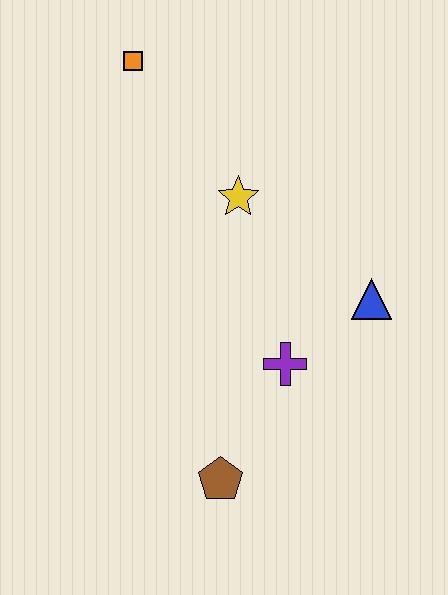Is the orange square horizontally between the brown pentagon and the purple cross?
No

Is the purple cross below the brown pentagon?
No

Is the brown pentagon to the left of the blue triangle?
Yes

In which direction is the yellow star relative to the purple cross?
The yellow star is above the purple cross.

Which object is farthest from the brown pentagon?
The orange square is farthest from the brown pentagon.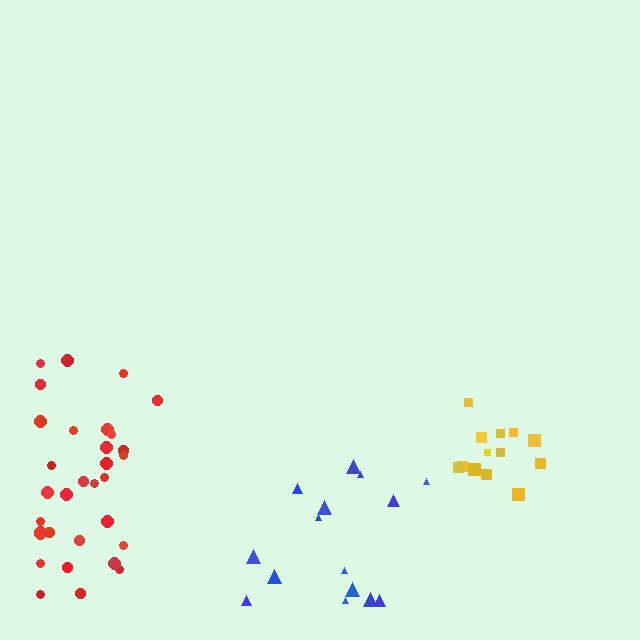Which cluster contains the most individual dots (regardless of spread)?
Red (32).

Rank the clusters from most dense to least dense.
yellow, red, blue.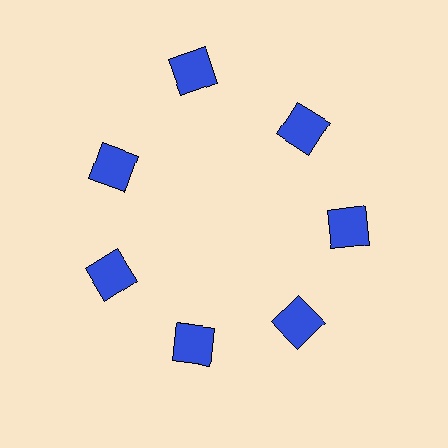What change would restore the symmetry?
The symmetry would be restored by moving it inward, back onto the ring so that all 7 squares sit at equal angles and equal distance from the center.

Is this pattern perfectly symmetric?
No. The 7 blue squares are arranged in a ring, but one element near the 12 o'clock position is pushed outward from the center, breaking the 7-fold rotational symmetry.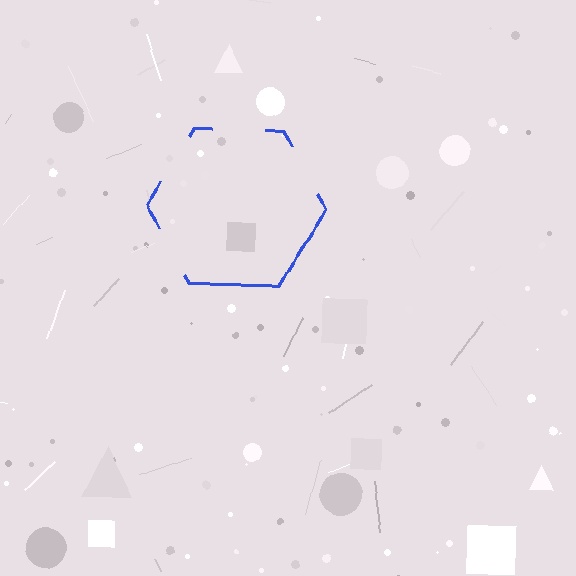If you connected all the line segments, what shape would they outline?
They would outline a hexagon.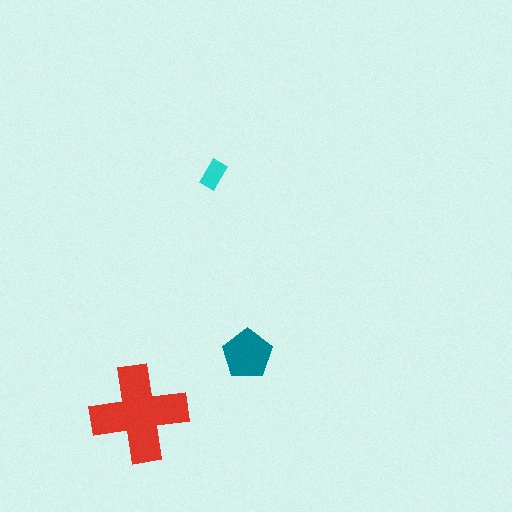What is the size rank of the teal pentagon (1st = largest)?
2nd.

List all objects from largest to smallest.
The red cross, the teal pentagon, the cyan rectangle.